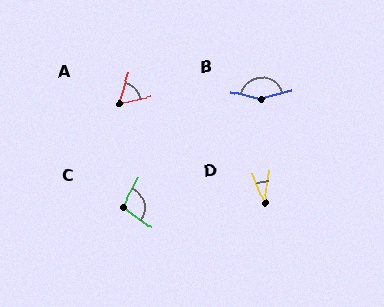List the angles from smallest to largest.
D (32°), A (58°), C (99°), B (149°).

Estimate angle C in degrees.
Approximately 99 degrees.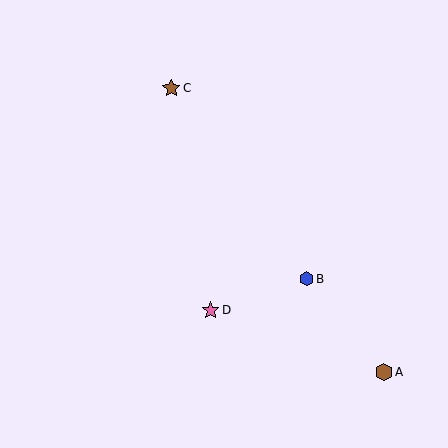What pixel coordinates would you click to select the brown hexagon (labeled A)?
Click at (384, 372) to select the brown hexagon A.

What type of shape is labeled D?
Shape D is a pink star.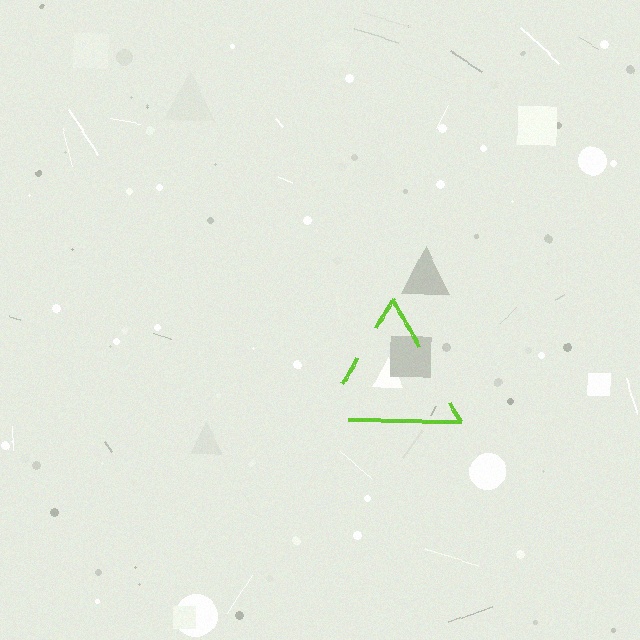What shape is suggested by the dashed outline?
The dashed outline suggests a triangle.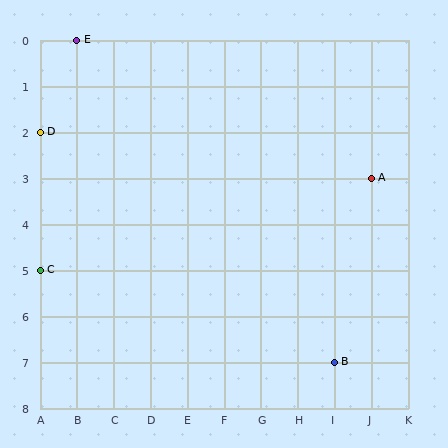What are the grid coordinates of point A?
Point A is at grid coordinates (J, 3).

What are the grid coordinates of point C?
Point C is at grid coordinates (A, 5).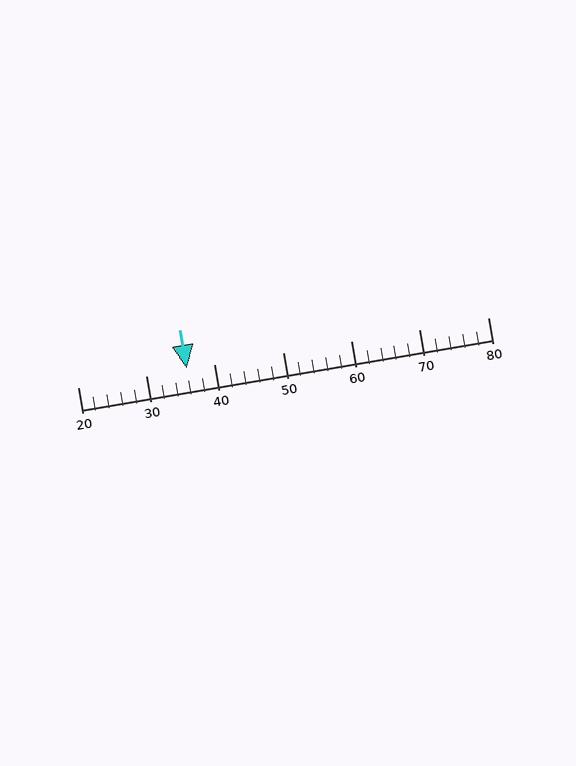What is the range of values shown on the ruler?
The ruler shows values from 20 to 80.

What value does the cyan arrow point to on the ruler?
The cyan arrow points to approximately 36.